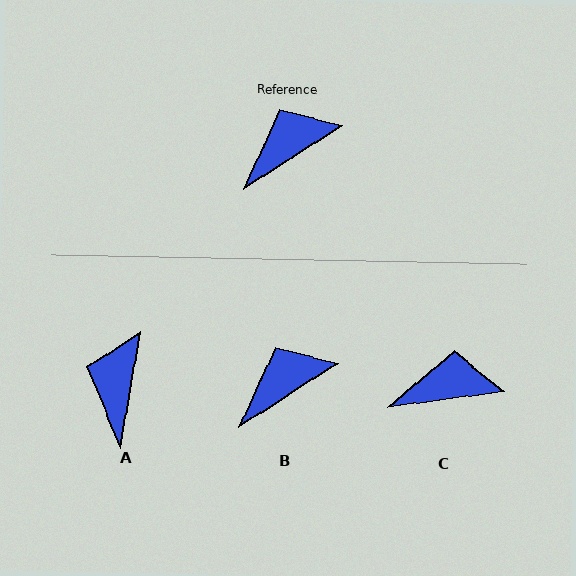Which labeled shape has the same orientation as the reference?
B.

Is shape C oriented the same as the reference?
No, it is off by about 25 degrees.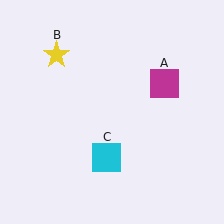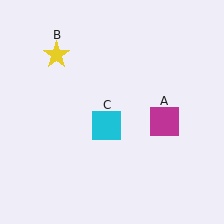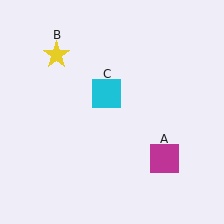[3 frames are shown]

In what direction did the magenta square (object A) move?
The magenta square (object A) moved down.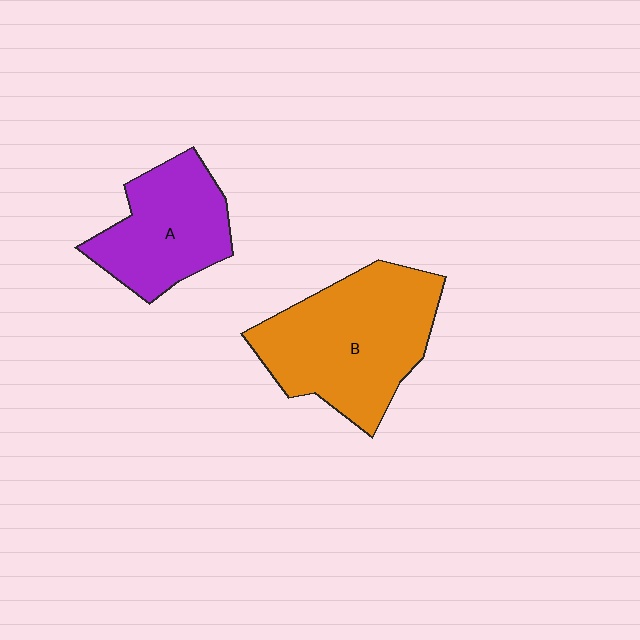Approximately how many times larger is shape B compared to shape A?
Approximately 1.5 times.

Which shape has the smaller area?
Shape A (purple).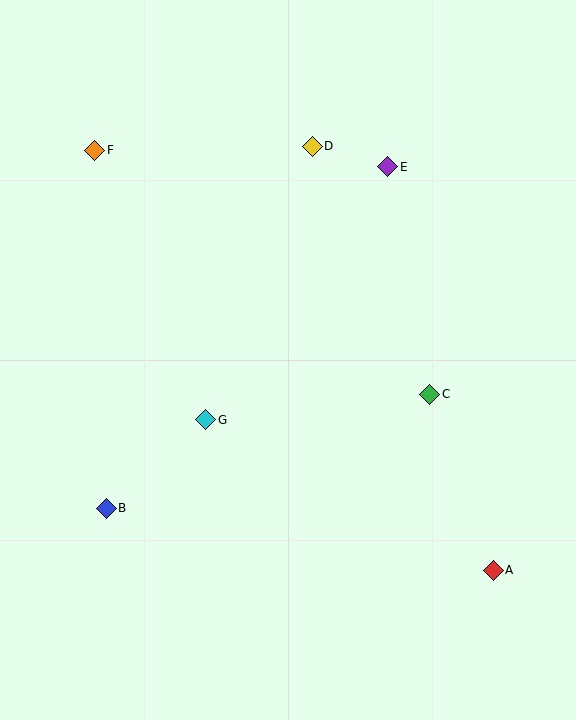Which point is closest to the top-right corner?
Point E is closest to the top-right corner.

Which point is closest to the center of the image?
Point G at (205, 420) is closest to the center.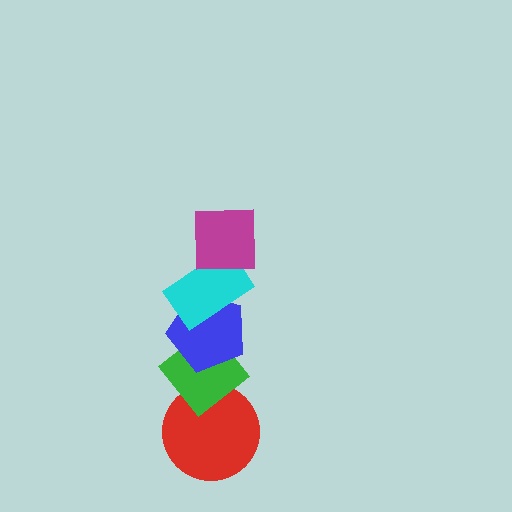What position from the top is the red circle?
The red circle is 5th from the top.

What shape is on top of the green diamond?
The blue pentagon is on top of the green diamond.